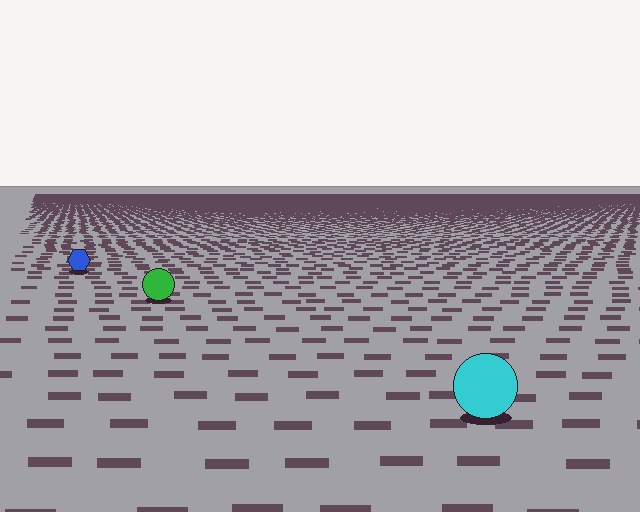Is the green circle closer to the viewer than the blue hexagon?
Yes. The green circle is closer — you can tell from the texture gradient: the ground texture is coarser near it.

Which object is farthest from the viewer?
The blue hexagon is farthest from the viewer. It appears smaller and the ground texture around it is denser.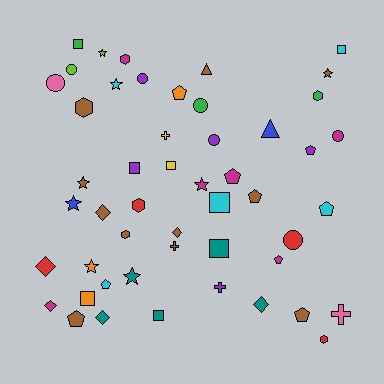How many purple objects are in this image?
There are 5 purple objects.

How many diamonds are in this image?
There are 6 diamonds.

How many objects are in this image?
There are 50 objects.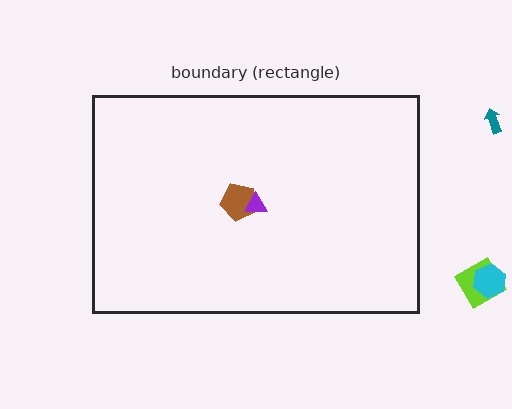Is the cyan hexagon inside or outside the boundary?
Outside.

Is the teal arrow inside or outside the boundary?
Outside.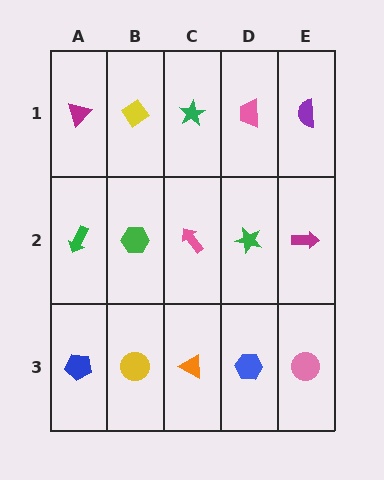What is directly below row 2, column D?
A blue hexagon.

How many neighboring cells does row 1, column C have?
3.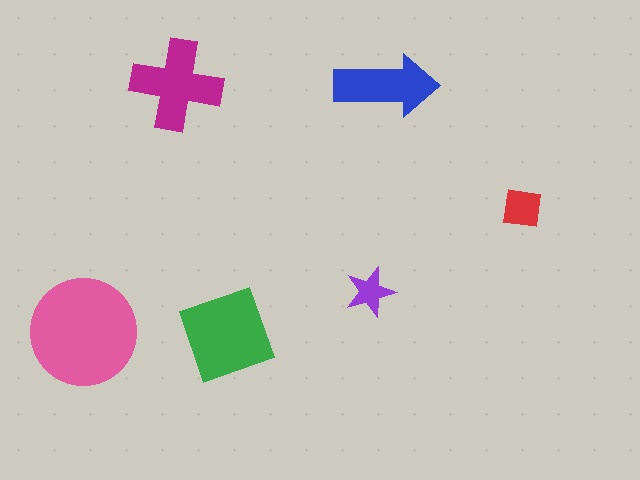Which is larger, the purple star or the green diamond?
The green diamond.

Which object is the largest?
The pink circle.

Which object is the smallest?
The purple star.